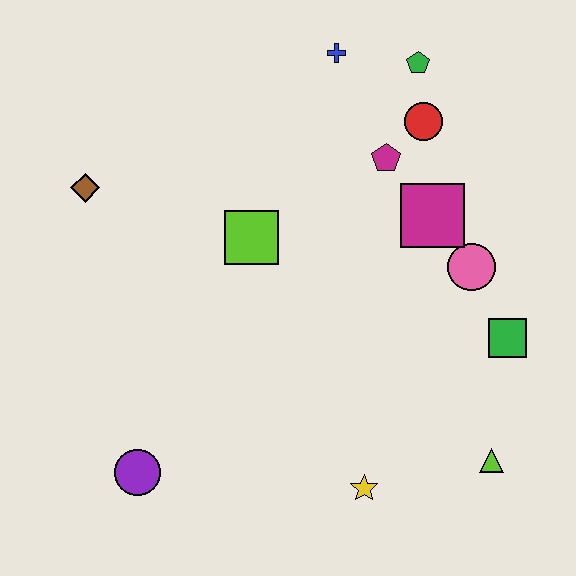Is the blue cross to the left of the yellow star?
Yes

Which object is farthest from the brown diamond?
The lime triangle is farthest from the brown diamond.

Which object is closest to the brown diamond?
The lime square is closest to the brown diamond.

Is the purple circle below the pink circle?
Yes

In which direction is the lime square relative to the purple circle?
The lime square is above the purple circle.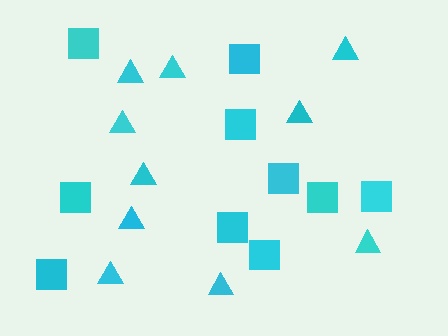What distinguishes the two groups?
There are 2 groups: one group of squares (10) and one group of triangles (10).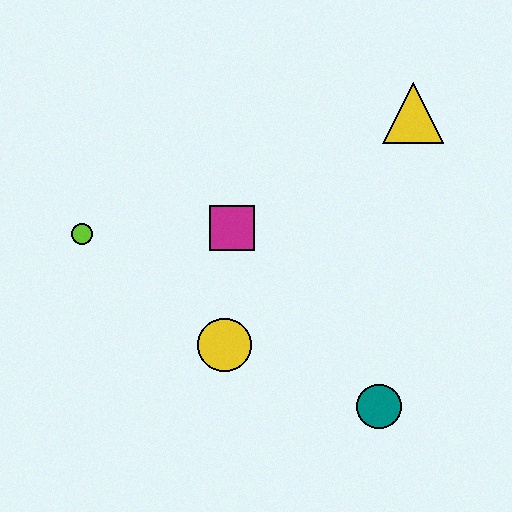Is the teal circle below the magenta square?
Yes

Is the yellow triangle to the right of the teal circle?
Yes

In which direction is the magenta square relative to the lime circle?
The magenta square is to the right of the lime circle.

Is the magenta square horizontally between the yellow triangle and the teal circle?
No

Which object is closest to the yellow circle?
The magenta square is closest to the yellow circle.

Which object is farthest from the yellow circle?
The yellow triangle is farthest from the yellow circle.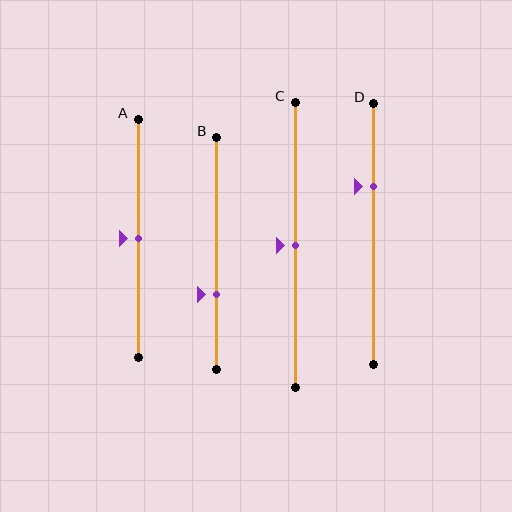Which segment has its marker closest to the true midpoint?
Segment A has its marker closest to the true midpoint.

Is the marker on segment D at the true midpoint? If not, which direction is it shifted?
No, the marker on segment D is shifted upward by about 18% of the segment length.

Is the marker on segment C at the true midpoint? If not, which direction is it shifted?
Yes, the marker on segment C is at the true midpoint.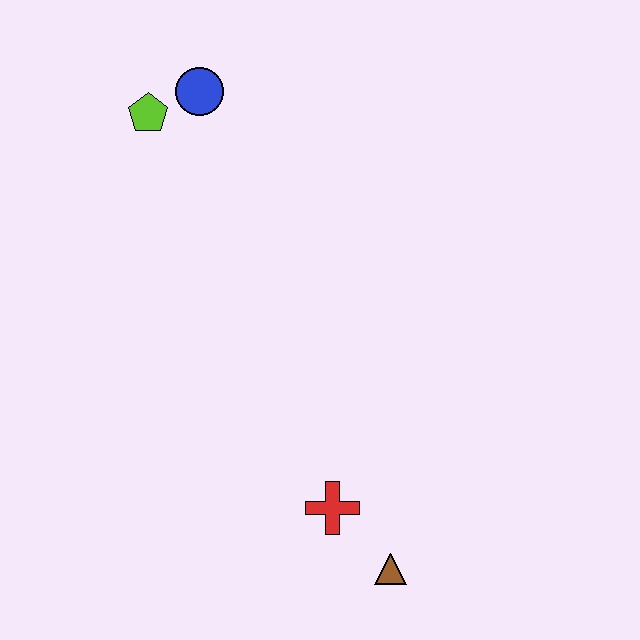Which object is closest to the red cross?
The brown triangle is closest to the red cross.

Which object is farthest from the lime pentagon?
The brown triangle is farthest from the lime pentagon.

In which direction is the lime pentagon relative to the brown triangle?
The lime pentagon is above the brown triangle.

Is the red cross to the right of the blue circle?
Yes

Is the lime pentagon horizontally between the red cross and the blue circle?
No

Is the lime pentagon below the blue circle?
Yes